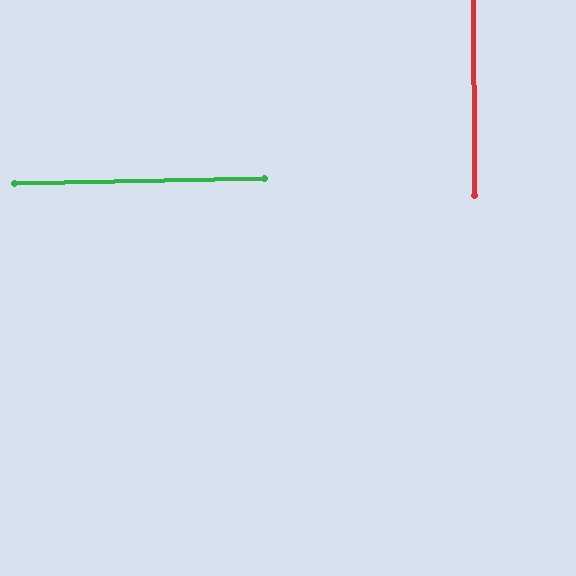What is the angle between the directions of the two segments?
Approximately 89 degrees.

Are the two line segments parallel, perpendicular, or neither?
Perpendicular — they meet at approximately 89°.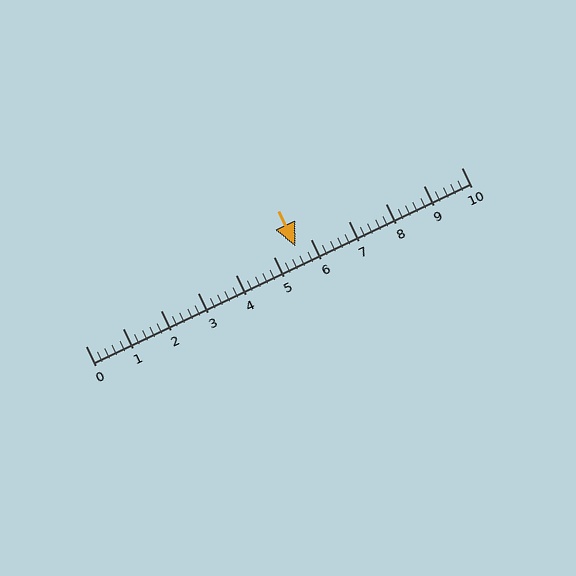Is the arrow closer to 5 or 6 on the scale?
The arrow is closer to 6.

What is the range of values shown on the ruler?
The ruler shows values from 0 to 10.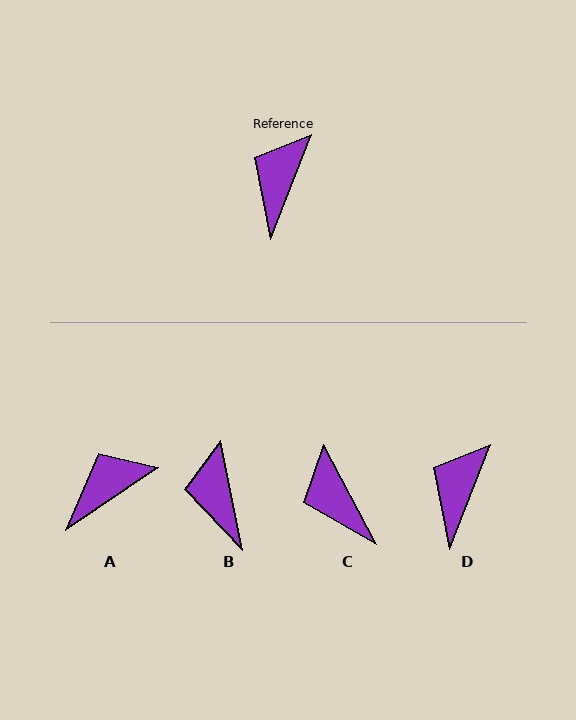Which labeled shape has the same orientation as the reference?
D.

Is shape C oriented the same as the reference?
No, it is off by about 50 degrees.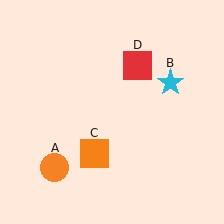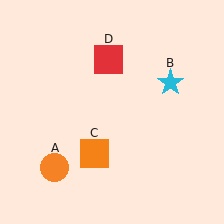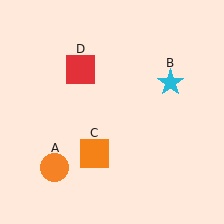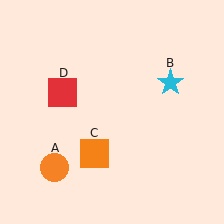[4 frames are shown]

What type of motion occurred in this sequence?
The red square (object D) rotated counterclockwise around the center of the scene.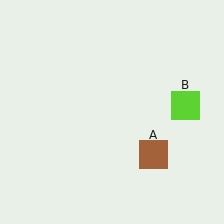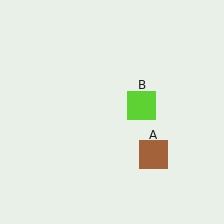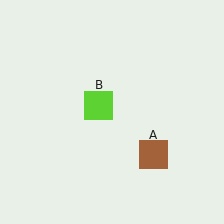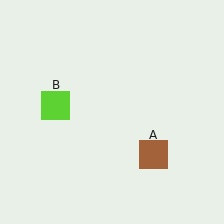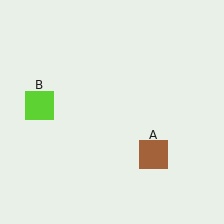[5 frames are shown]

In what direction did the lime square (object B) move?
The lime square (object B) moved left.